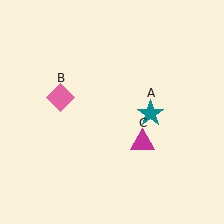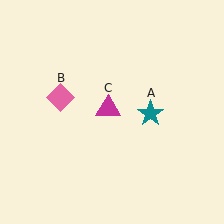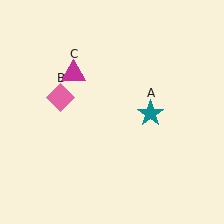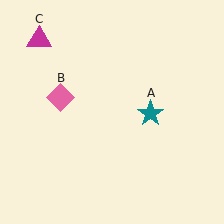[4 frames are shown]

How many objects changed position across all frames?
1 object changed position: magenta triangle (object C).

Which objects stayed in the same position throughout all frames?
Teal star (object A) and pink diamond (object B) remained stationary.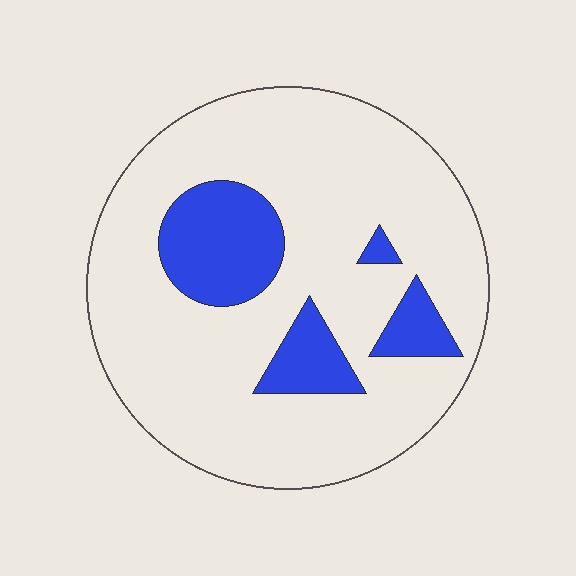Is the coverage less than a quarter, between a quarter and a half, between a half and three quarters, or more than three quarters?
Less than a quarter.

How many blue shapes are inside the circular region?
4.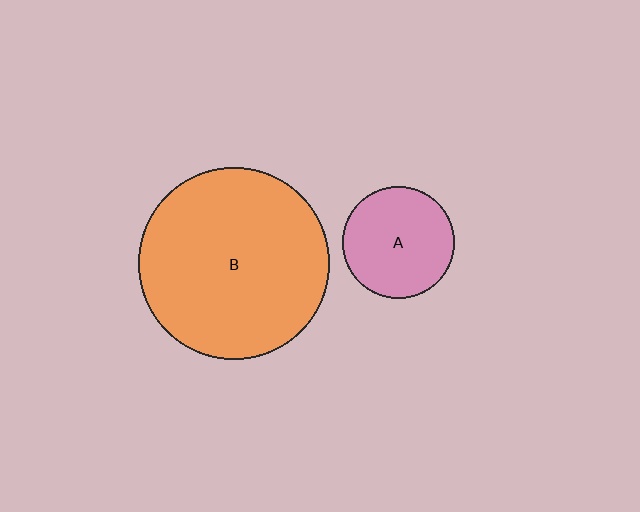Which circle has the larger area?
Circle B (orange).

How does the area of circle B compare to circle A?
Approximately 2.9 times.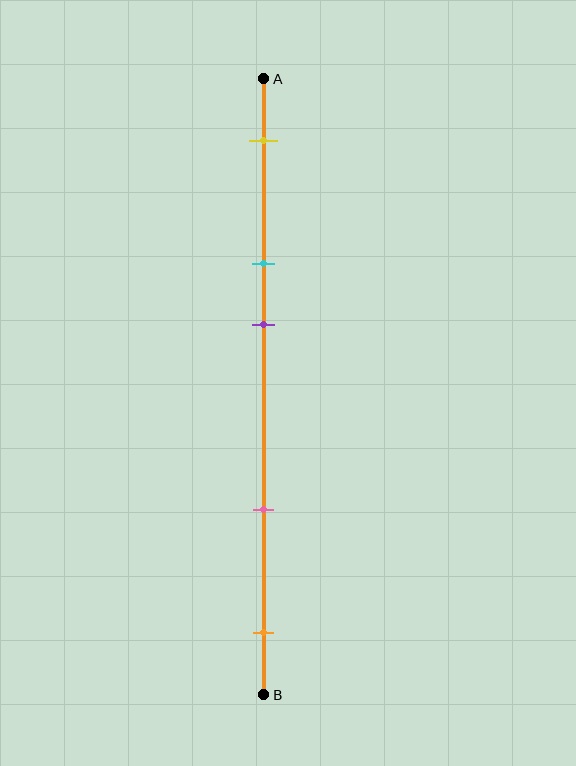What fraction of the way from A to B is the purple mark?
The purple mark is approximately 40% (0.4) of the way from A to B.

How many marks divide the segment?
There are 5 marks dividing the segment.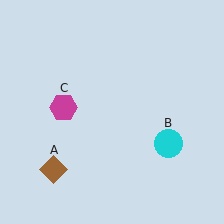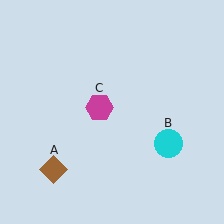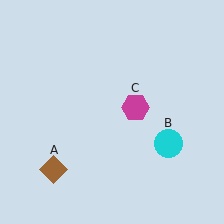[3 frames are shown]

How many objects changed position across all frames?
1 object changed position: magenta hexagon (object C).